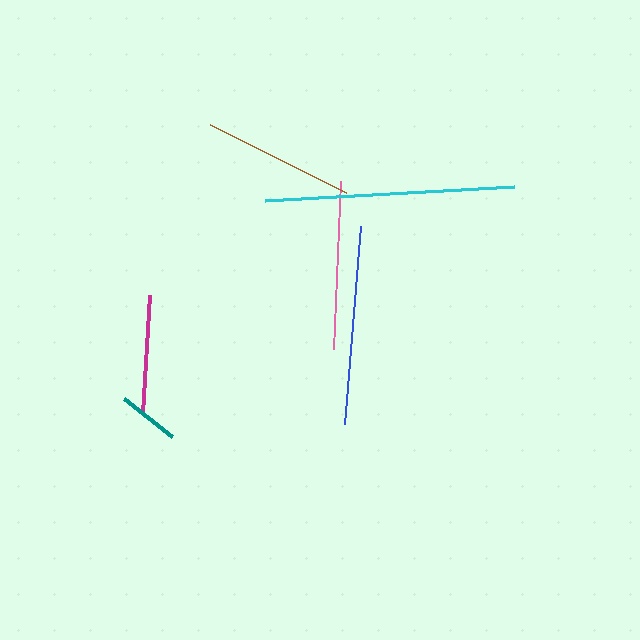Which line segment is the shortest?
The teal line is the shortest at approximately 61 pixels.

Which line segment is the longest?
The cyan line is the longest at approximately 249 pixels.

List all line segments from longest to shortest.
From longest to shortest: cyan, blue, pink, brown, magenta, teal.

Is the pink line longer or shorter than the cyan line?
The cyan line is longer than the pink line.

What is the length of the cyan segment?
The cyan segment is approximately 249 pixels long.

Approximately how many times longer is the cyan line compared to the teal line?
The cyan line is approximately 4.1 times the length of the teal line.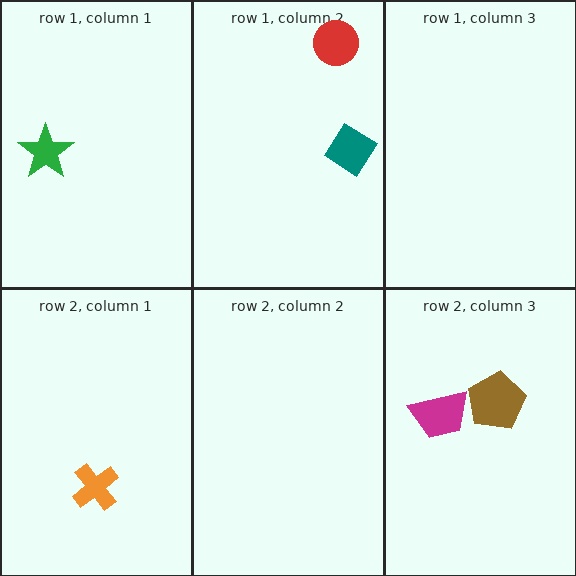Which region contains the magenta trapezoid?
The row 2, column 3 region.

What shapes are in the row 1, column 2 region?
The red circle, the teal diamond.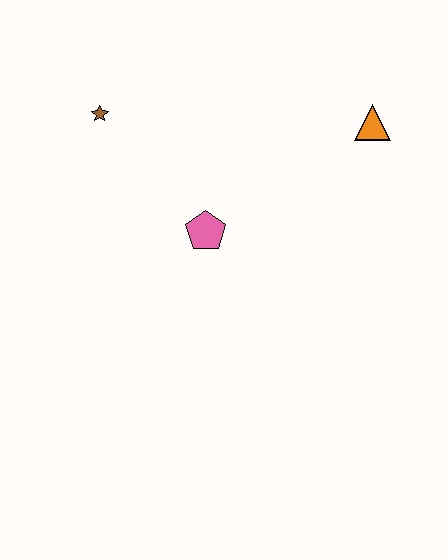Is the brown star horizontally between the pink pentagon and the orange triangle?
No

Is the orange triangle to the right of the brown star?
Yes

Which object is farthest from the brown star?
The orange triangle is farthest from the brown star.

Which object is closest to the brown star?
The pink pentagon is closest to the brown star.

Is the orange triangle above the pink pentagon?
Yes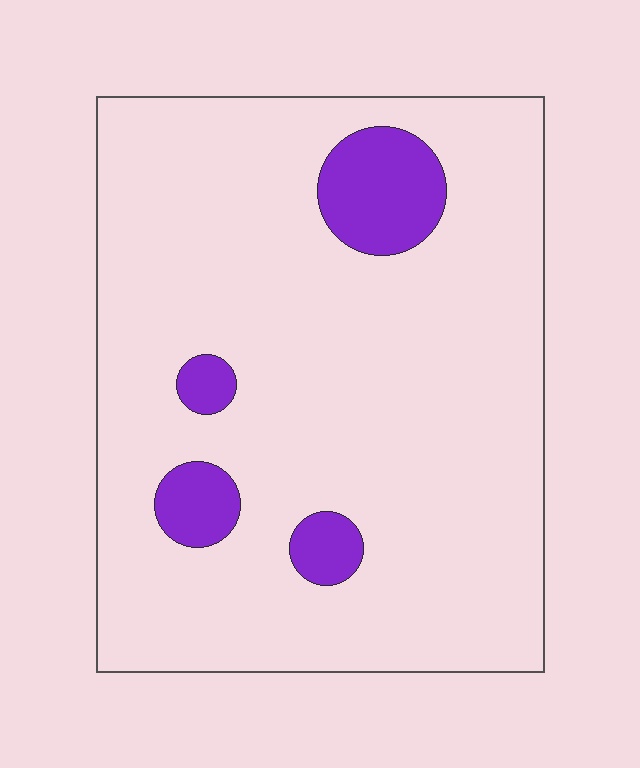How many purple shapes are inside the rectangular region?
4.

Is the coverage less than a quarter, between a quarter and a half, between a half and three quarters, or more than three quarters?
Less than a quarter.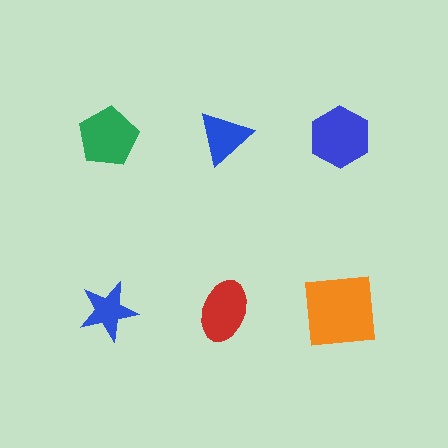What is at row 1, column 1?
A green pentagon.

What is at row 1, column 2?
A blue triangle.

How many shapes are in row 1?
3 shapes.